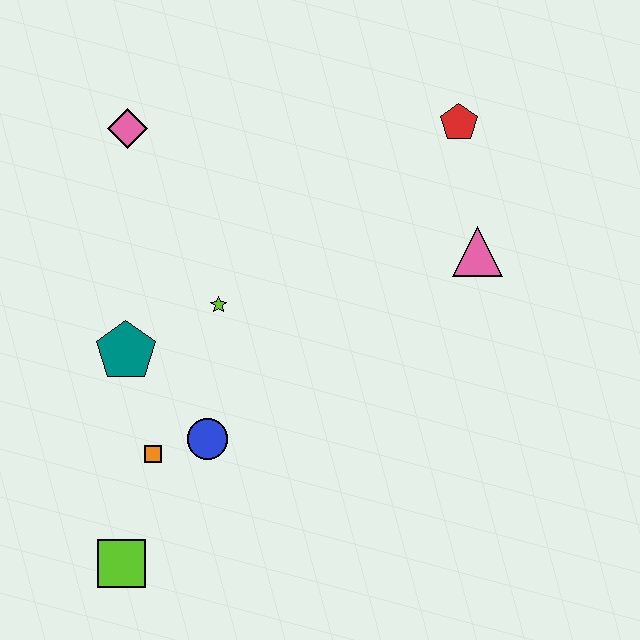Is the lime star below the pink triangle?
Yes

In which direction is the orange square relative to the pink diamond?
The orange square is below the pink diamond.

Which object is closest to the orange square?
The blue circle is closest to the orange square.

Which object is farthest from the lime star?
The red pentagon is farthest from the lime star.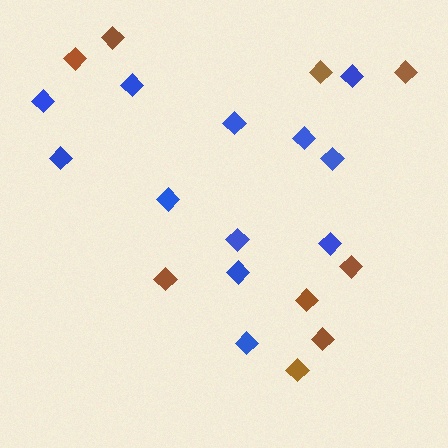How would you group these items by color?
There are 2 groups: one group of brown diamonds (9) and one group of blue diamonds (12).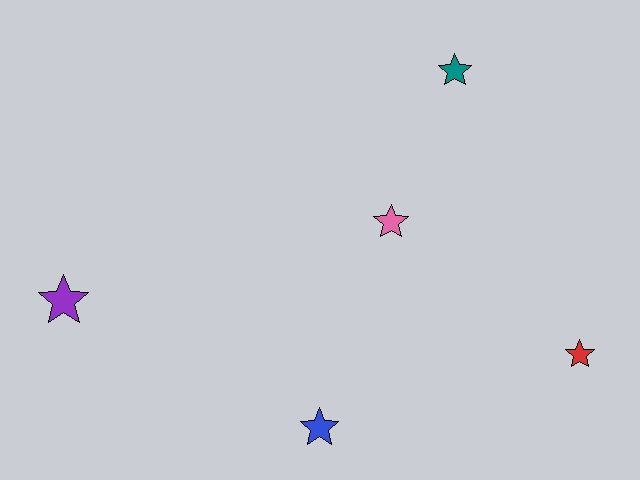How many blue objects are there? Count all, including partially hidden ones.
There is 1 blue object.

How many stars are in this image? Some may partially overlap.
There are 5 stars.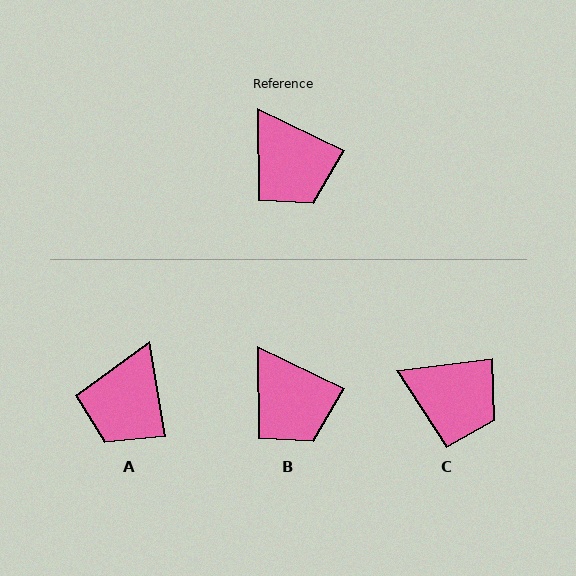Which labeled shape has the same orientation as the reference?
B.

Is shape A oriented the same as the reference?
No, it is off by about 55 degrees.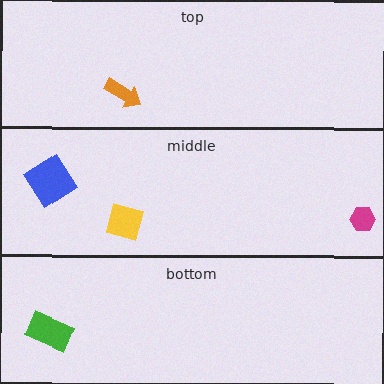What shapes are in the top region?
The orange arrow.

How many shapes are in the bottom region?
1.